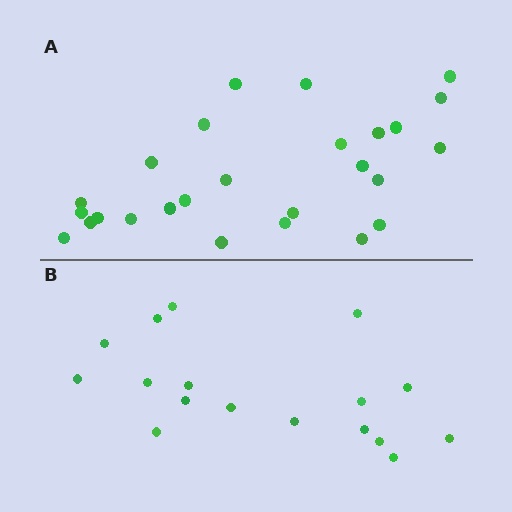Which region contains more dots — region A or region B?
Region A (the top region) has more dots.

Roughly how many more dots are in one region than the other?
Region A has roughly 8 or so more dots than region B.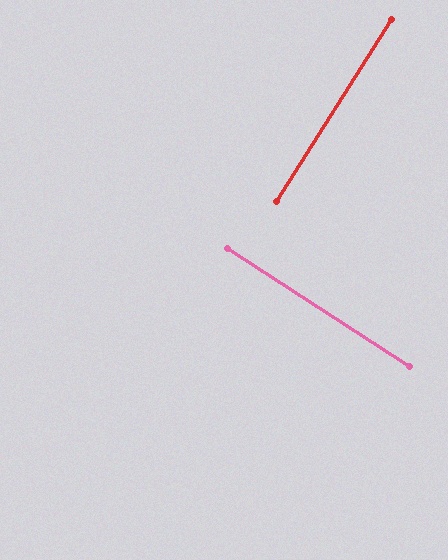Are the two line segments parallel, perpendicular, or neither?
Perpendicular — they meet at approximately 89°.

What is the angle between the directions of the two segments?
Approximately 89 degrees.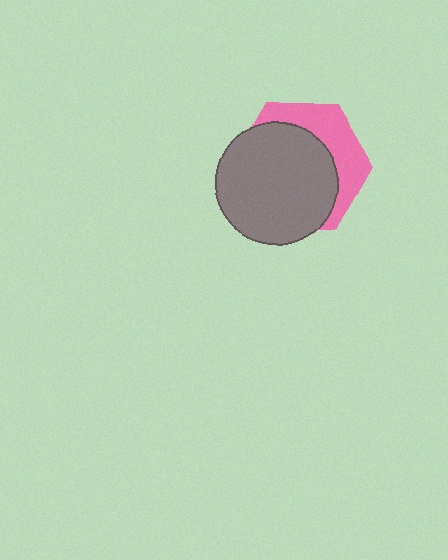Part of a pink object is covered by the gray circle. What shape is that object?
It is a hexagon.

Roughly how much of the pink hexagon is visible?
A small part of it is visible (roughly 34%).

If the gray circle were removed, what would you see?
You would see the complete pink hexagon.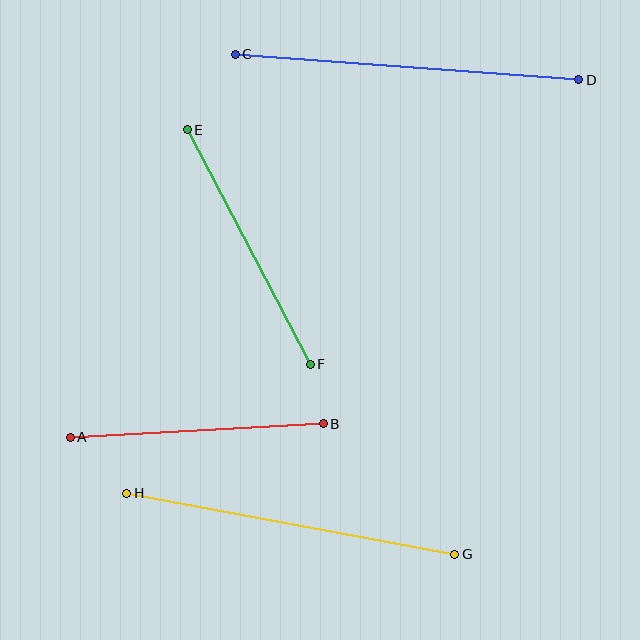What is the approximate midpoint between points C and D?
The midpoint is at approximately (407, 67) pixels.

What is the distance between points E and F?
The distance is approximately 264 pixels.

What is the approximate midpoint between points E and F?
The midpoint is at approximately (249, 247) pixels.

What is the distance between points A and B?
The distance is approximately 253 pixels.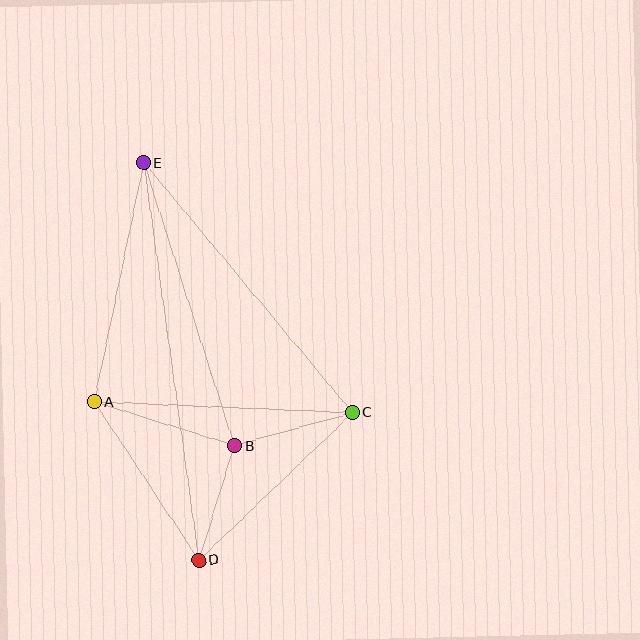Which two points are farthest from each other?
Points D and E are farthest from each other.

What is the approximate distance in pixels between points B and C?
The distance between B and C is approximately 122 pixels.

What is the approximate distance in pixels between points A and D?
The distance between A and D is approximately 190 pixels.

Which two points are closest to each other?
Points B and D are closest to each other.